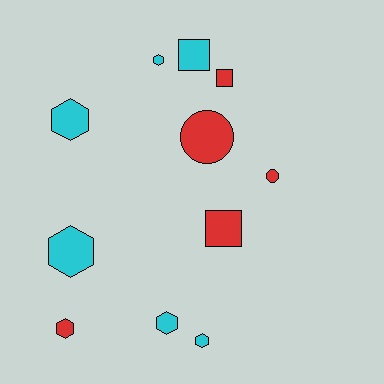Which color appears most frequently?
Cyan, with 6 objects.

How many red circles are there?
There are 2 red circles.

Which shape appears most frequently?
Hexagon, with 6 objects.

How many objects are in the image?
There are 11 objects.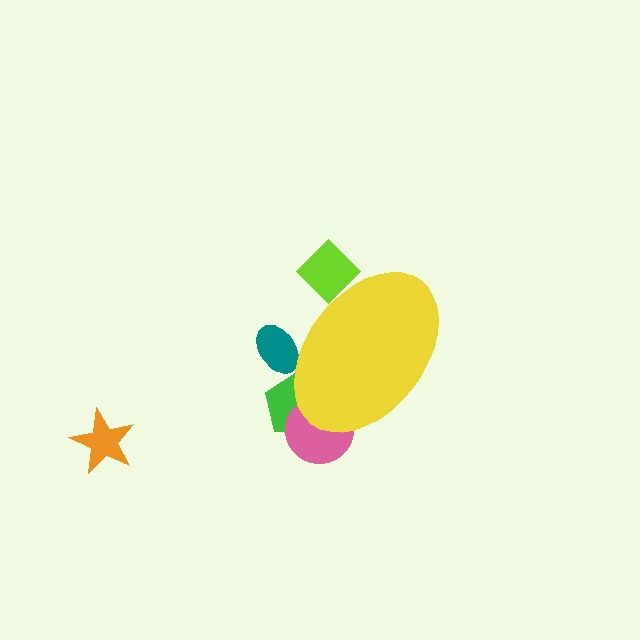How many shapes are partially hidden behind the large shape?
4 shapes are partially hidden.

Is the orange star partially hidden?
No, the orange star is fully visible.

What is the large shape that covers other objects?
A yellow ellipse.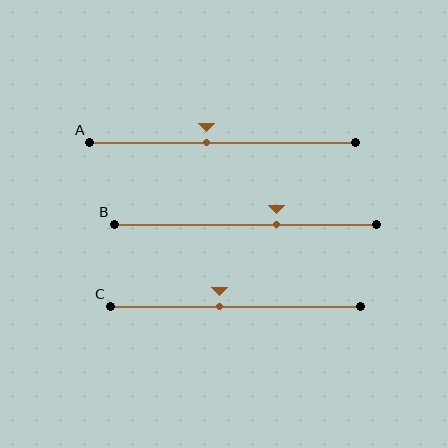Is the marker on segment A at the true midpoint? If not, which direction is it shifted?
No, the marker on segment A is shifted to the left by about 6% of the segment length.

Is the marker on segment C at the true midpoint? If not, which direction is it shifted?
No, the marker on segment C is shifted to the left by about 6% of the segment length.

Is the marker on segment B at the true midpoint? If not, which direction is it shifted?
No, the marker on segment B is shifted to the right by about 12% of the segment length.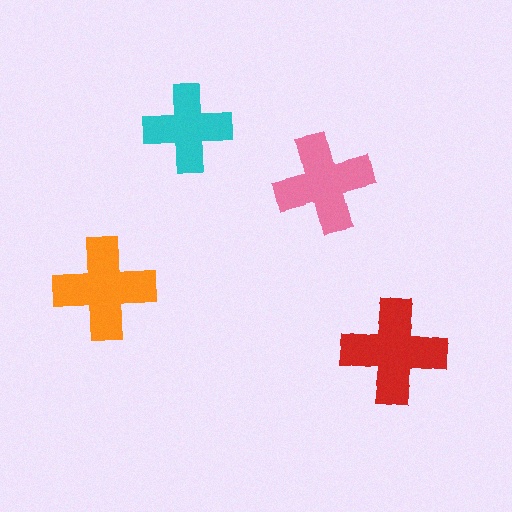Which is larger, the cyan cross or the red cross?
The red one.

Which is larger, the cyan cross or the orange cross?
The orange one.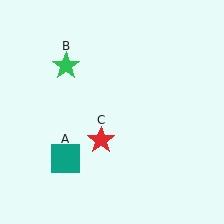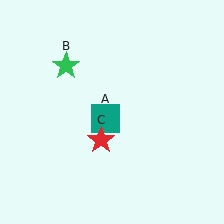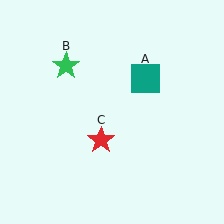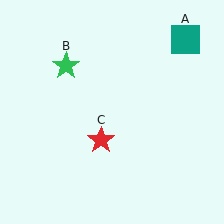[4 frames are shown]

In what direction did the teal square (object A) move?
The teal square (object A) moved up and to the right.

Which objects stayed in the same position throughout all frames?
Green star (object B) and red star (object C) remained stationary.